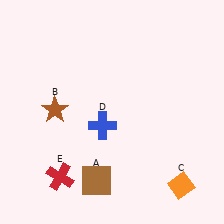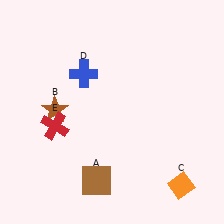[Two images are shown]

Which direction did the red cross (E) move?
The red cross (E) moved up.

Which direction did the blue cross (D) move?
The blue cross (D) moved up.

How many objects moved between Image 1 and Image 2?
2 objects moved between the two images.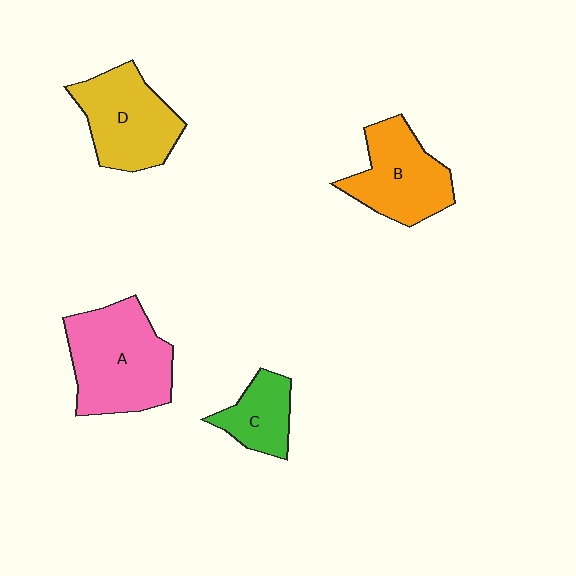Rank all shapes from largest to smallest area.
From largest to smallest: A (pink), D (yellow), B (orange), C (green).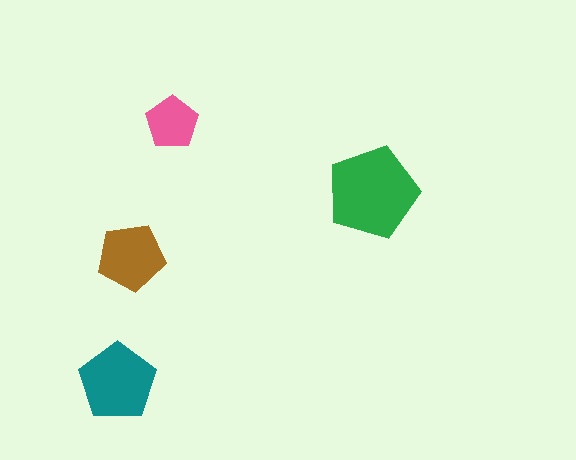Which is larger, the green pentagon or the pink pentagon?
The green one.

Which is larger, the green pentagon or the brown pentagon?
The green one.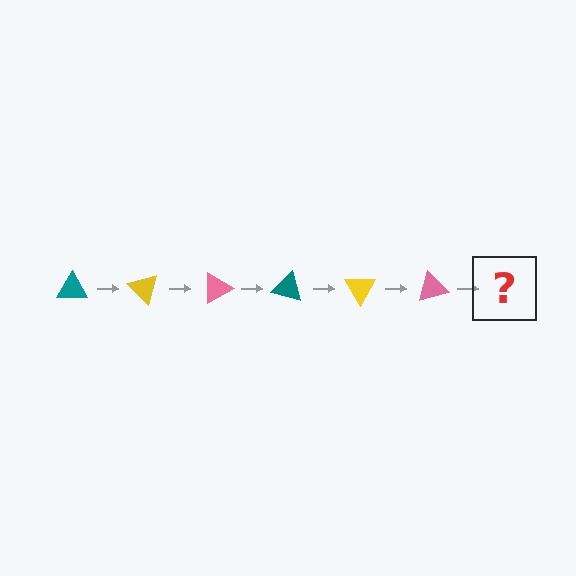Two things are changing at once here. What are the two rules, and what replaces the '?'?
The two rules are that it rotates 45 degrees each step and the color cycles through teal, yellow, and pink. The '?' should be a teal triangle, rotated 270 degrees from the start.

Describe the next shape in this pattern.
It should be a teal triangle, rotated 270 degrees from the start.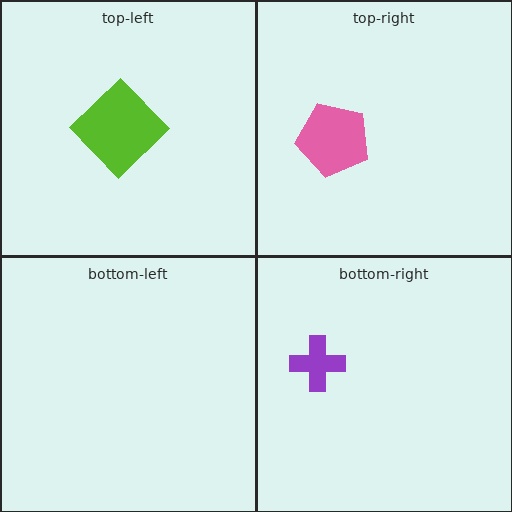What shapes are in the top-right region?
The pink pentagon.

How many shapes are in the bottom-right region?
1.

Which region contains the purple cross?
The bottom-right region.